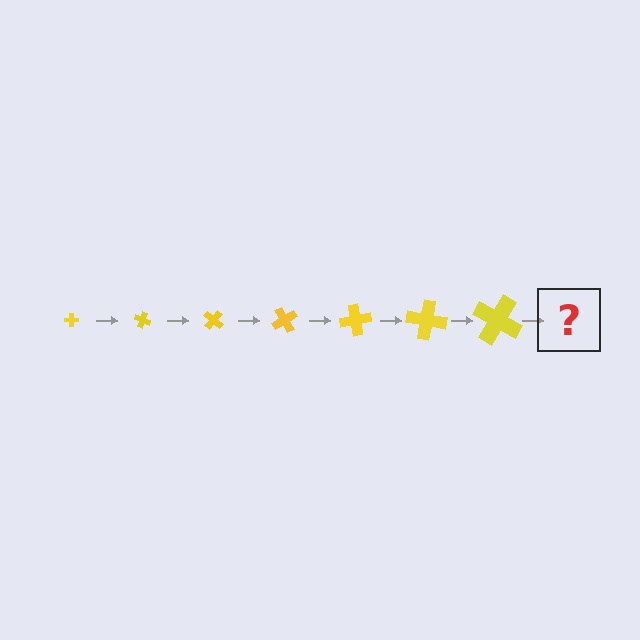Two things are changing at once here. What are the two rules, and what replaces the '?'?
The two rules are that the cross grows larger each step and it rotates 20 degrees each step. The '?' should be a cross, larger than the previous one and rotated 140 degrees from the start.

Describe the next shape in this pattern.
It should be a cross, larger than the previous one and rotated 140 degrees from the start.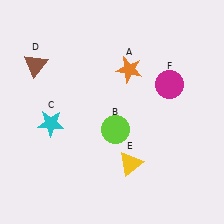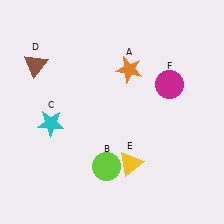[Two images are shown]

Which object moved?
The lime circle (B) moved down.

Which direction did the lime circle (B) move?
The lime circle (B) moved down.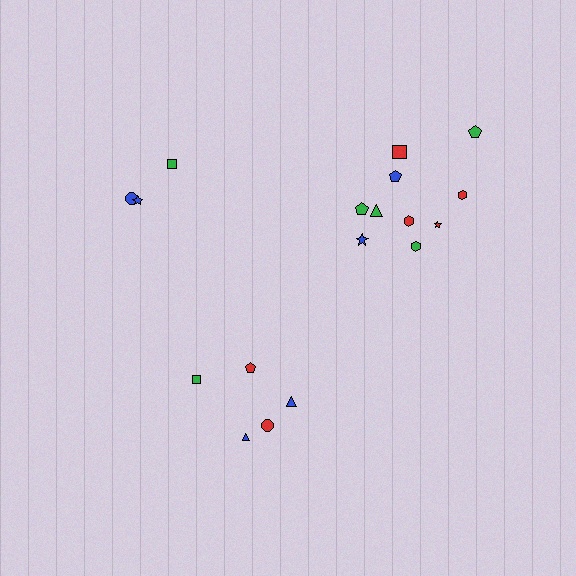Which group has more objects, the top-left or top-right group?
The top-right group.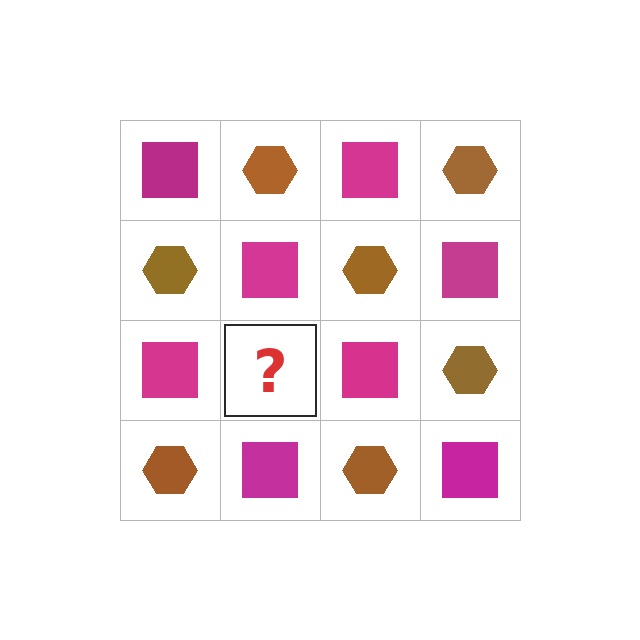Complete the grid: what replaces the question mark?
The question mark should be replaced with a brown hexagon.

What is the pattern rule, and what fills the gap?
The rule is that it alternates magenta square and brown hexagon in a checkerboard pattern. The gap should be filled with a brown hexagon.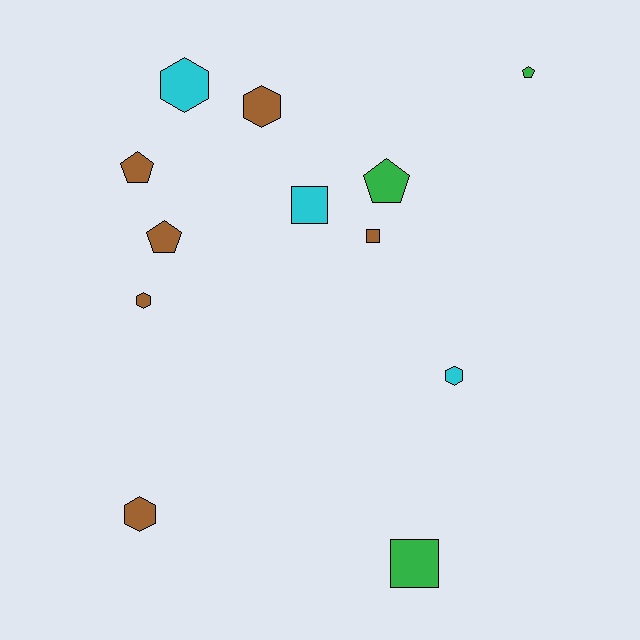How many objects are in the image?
There are 12 objects.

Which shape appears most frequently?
Hexagon, with 5 objects.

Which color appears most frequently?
Brown, with 6 objects.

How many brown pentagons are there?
There are 2 brown pentagons.